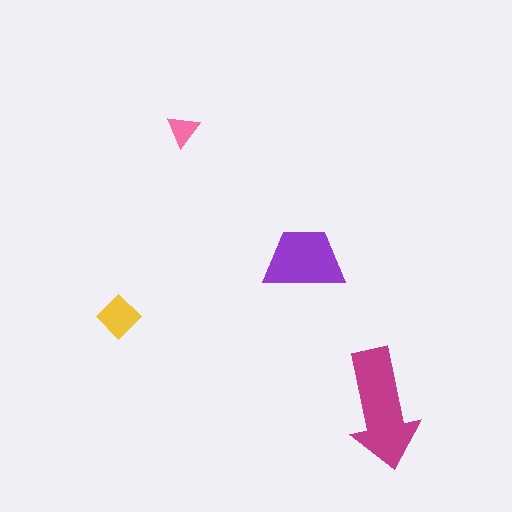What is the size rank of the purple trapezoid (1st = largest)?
2nd.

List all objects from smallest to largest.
The pink triangle, the yellow diamond, the purple trapezoid, the magenta arrow.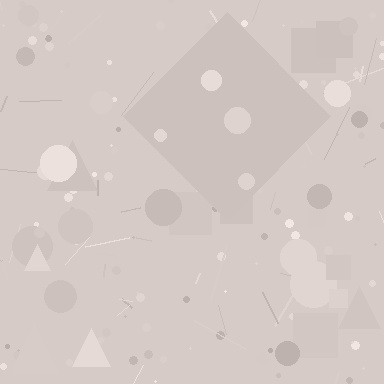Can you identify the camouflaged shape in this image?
The camouflaged shape is a diamond.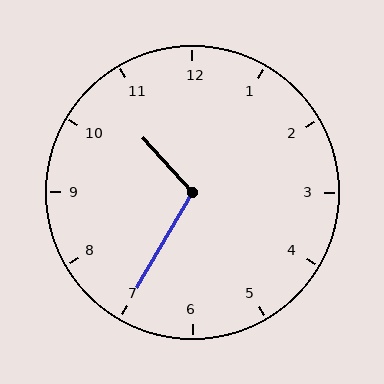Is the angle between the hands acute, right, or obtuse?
It is obtuse.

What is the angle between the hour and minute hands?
Approximately 108 degrees.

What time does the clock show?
10:35.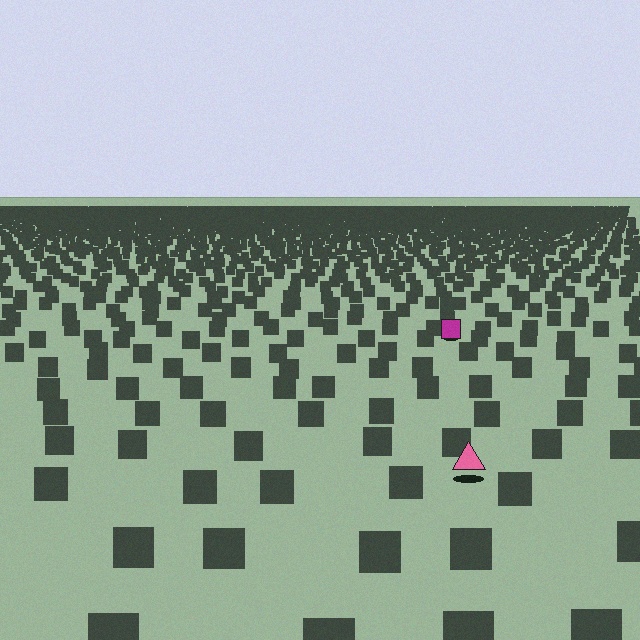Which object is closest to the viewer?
The pink triangle is closest. The texture marks near it are larger and more spread out.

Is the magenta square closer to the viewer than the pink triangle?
No. The pink triangle is closer — you can tell from the texture gradient: the ground texture is coarser near it.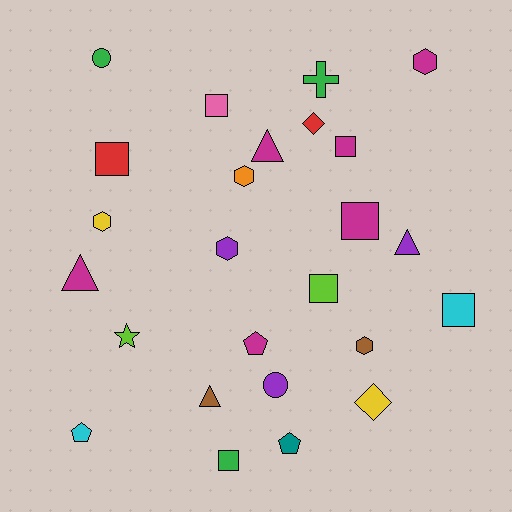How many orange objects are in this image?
There is 1 orange object.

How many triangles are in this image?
There are 4 triangles.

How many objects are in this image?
There are 25 objects.